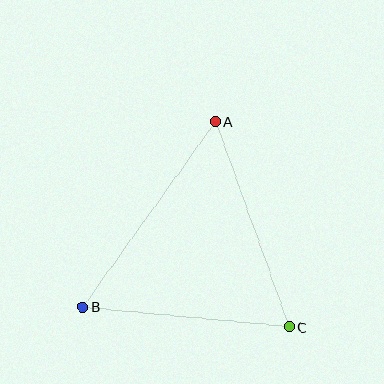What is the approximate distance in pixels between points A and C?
The distance between A and C is approximately 218 pixels.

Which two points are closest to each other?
Points B and C are closest to each other.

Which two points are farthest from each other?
Points A and B are farthest from each other.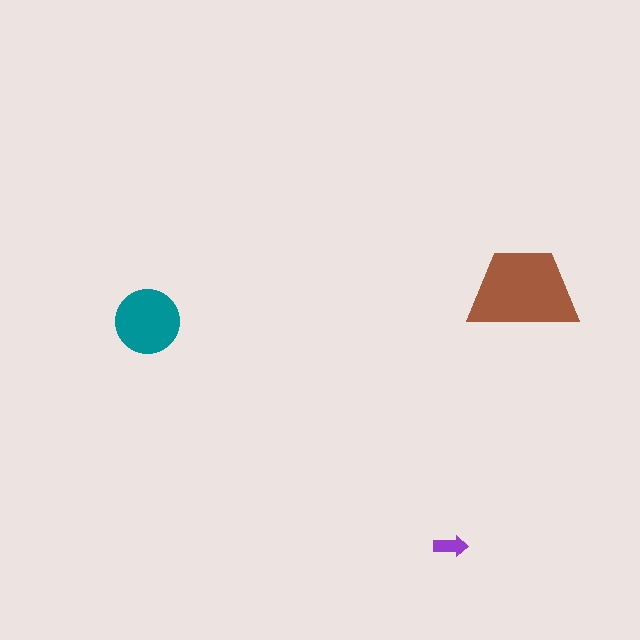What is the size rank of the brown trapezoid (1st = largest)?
1st.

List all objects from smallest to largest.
The purple arrow, the teal circle, the brown trapezoid.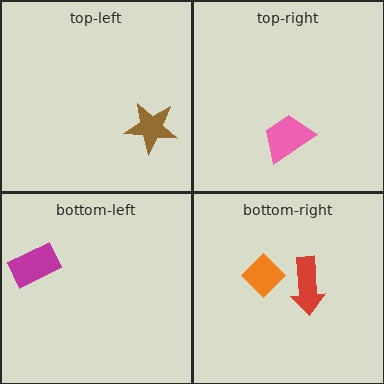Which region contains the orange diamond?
The bottom-right region.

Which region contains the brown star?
The top-left region.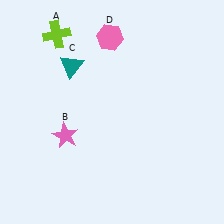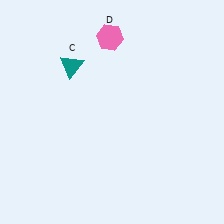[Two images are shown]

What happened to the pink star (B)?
The pink star (B) was removed in Image 2. It was in the bottom-left area of Image 1.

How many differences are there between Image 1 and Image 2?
There are 2 differences between the two images.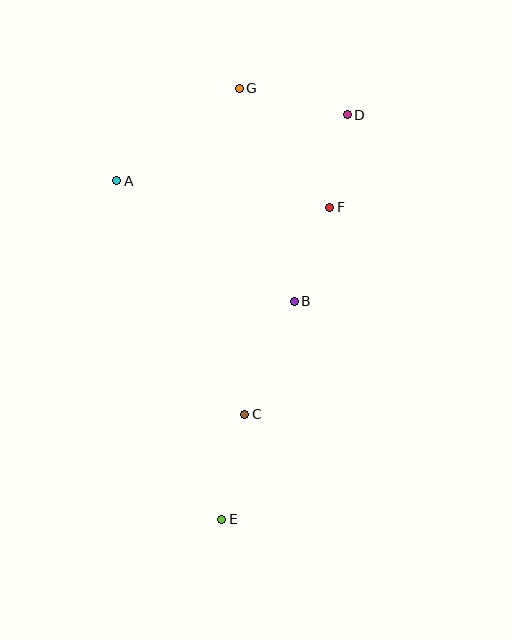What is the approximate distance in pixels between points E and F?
The distance between E and F is approximately 330 pixels.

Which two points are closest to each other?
Points D and F are closest to each other.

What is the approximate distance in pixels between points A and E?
The distance between A and E is approximately 354 pixels.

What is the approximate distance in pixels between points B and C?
The distance between B and C is approximately 123 pixels.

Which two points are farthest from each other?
Points E and G are farthest from each other.